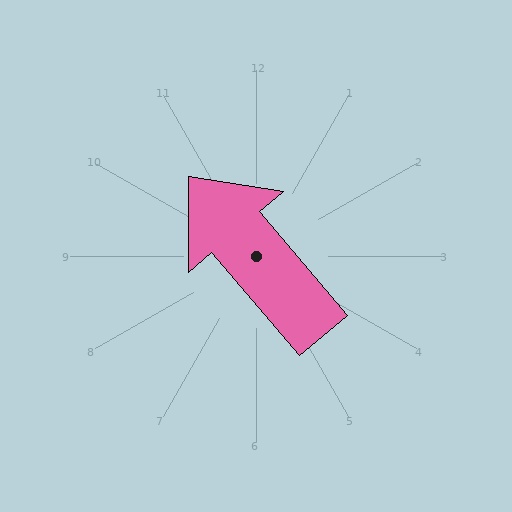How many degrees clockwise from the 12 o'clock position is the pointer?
Approximately 320 degrees.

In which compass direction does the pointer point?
Northwest.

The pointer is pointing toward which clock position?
Roughly 11 o'clock.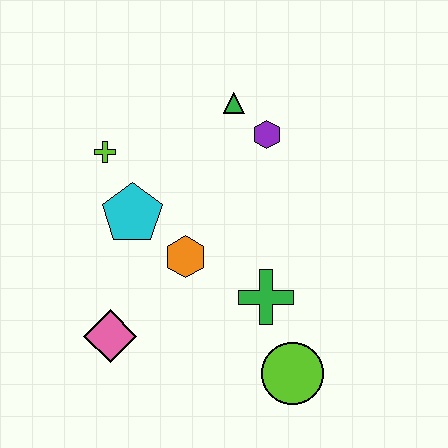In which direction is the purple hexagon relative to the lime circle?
The purple hexagon is above the lime circle.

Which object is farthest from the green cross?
The lime cross is farthest from the green cross.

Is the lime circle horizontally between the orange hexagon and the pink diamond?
No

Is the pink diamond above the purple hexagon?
No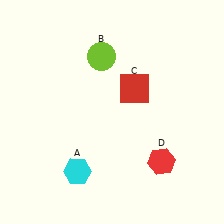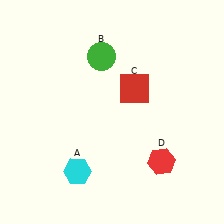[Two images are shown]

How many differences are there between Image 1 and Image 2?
There is 1 difference between the two images.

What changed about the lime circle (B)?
In Image 1, B is lime. In Image 2, it changed to green.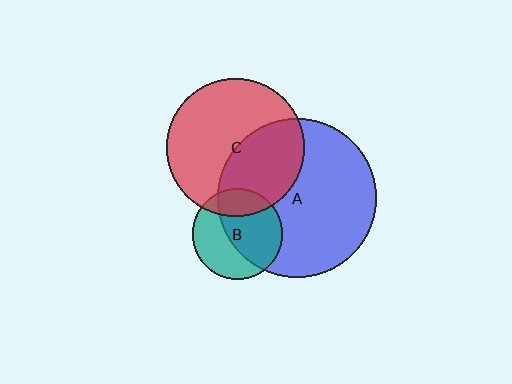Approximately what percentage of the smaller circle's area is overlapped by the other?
Approximately 20%.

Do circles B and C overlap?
Yes.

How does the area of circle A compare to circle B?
Approximately 3.1 times.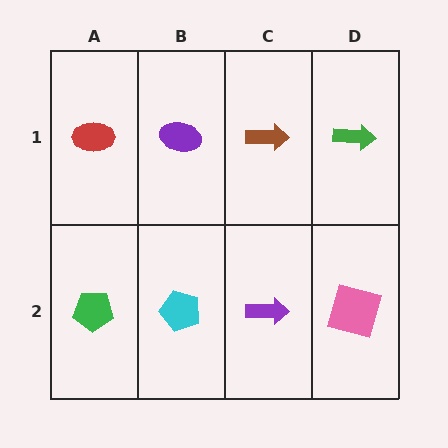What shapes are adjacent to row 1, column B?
A cyan pentagon (row 2, column B), a red ellipse (row 1, column A), a brown arrow (row 1, column C).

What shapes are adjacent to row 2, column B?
A purple ellipse (row 1, column B), a green pentagon (row 2, column A), a purple arrow (row 2, column C).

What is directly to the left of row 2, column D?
A purple arrow.